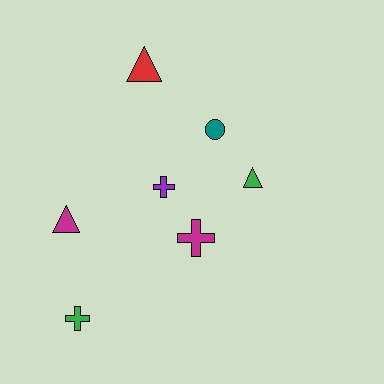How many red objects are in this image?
There is 1 red object.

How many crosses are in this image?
There are 3 crosses.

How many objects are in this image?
There are 7 objects.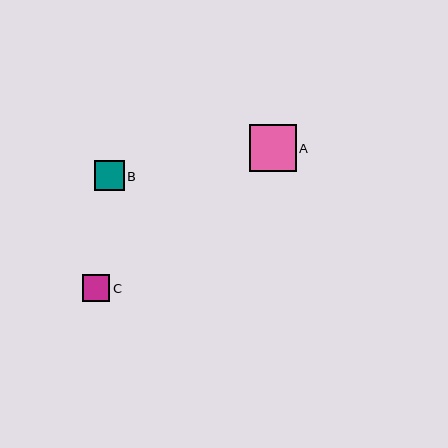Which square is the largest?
Square A is the largest with a size of approximately 47 pixels.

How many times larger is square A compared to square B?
Square A is approximately 1.6 times the size of square B.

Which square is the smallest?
Square C is the smallest with a size of approximately 27 pixels.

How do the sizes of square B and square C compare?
Square B and square C are approximately the same size.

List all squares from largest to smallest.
From largest to smallest: A, B, C.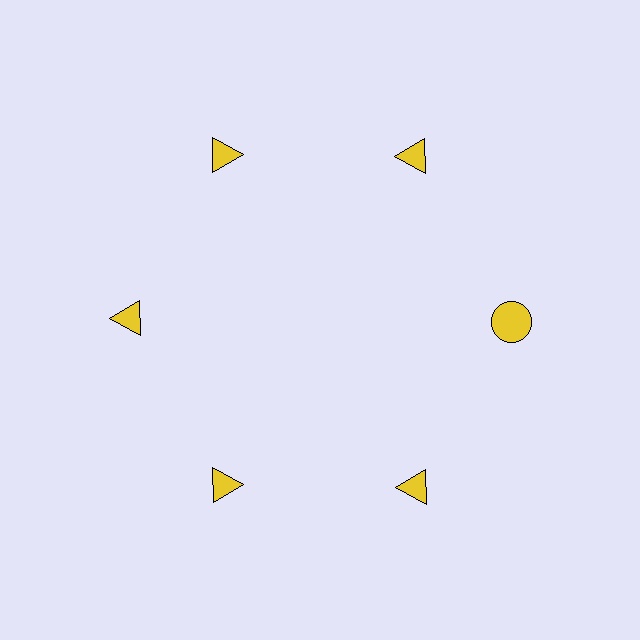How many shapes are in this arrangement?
There are 6 shapes arranged in a ring pattern.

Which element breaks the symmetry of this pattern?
The yellow circle at roughly the 3 o'clock position breaks the symmetry. All other shapes are yellow triangles.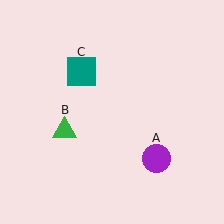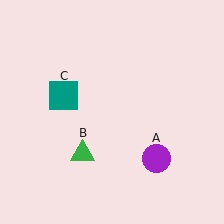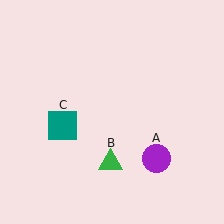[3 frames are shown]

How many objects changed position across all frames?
2 objects changed position: green triangle (object B), teal square (object C).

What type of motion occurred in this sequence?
The green triangle (object B), teal square (object C) rotated counterclockwise around the center of the scene.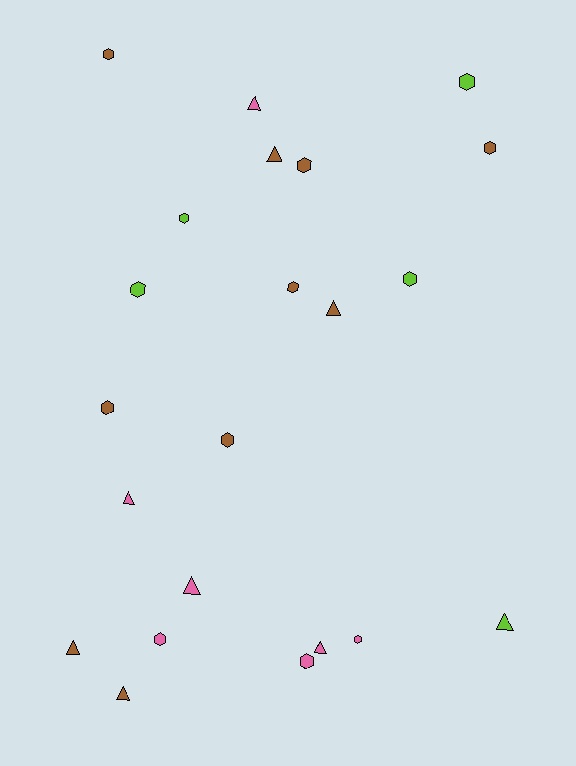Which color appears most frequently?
Brown, with 10 objects.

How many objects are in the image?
There are 22 objects.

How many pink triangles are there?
There are 4 pink triangles.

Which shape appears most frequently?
Hexagon, with 13 objects.